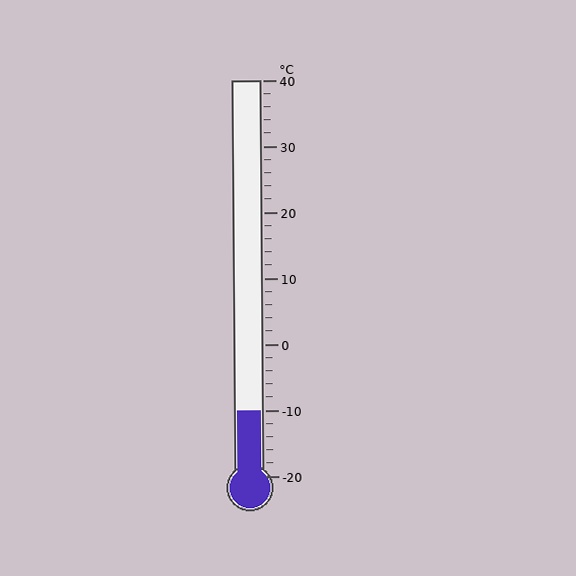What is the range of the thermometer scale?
The thermometer scale ranges from -20°C to 40°C.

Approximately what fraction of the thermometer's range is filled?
The thermometer is filled to approximately 15% of its range.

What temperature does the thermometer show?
The thermometer shows approximately -10°C.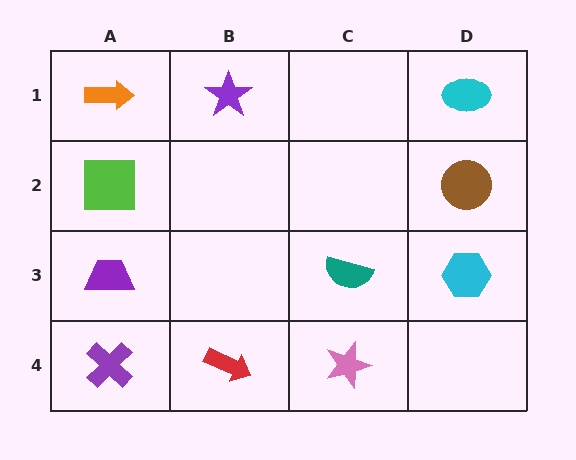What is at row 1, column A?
An orange arrow.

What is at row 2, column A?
A lime square.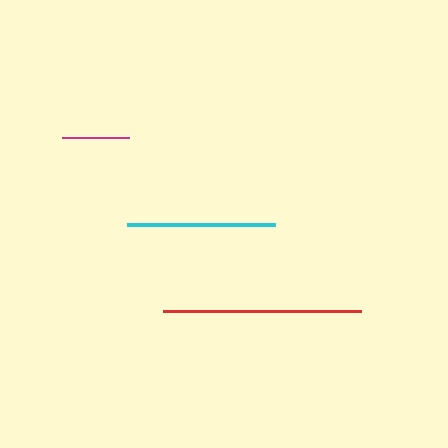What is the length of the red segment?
The red segment is approximately 198 pixels long.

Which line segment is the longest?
The red line is the longest at approximately 198 pixels.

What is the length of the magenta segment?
The magenta segment is approximately 67 pixels long.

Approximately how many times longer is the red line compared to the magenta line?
The red line is approximately 3.0 times the length of the magenta line.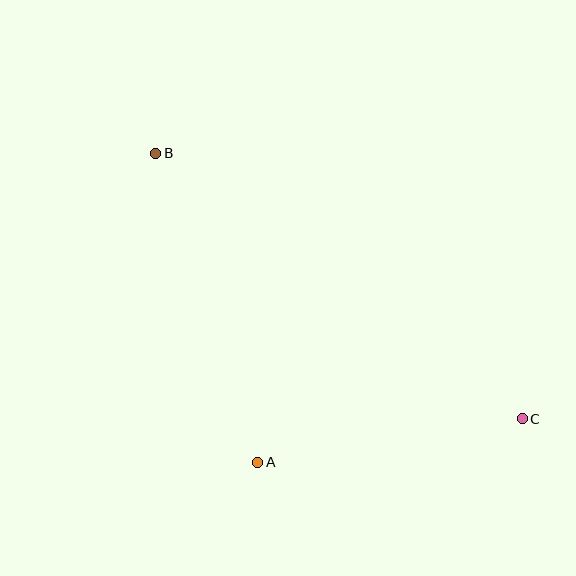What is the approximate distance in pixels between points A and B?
The distance between A and B is approximately 325 pixels.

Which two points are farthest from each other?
Points B and C are farthest from each other.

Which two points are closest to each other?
Points A and C are closest to each other.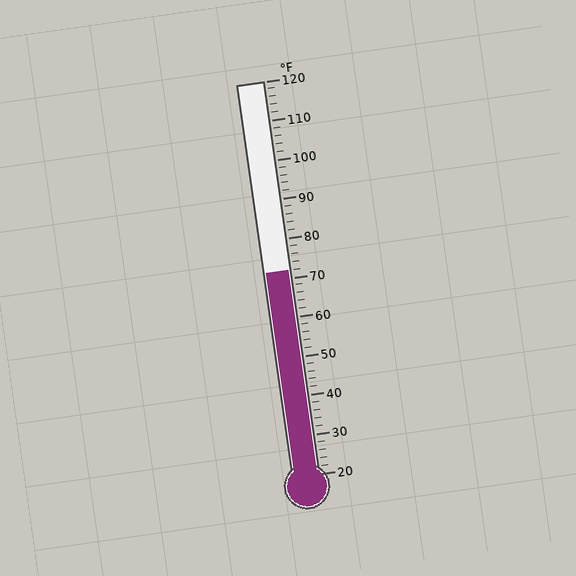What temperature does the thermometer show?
The thermometer shows approximately 72°F.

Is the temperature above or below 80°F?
The temperature is below 80°F.